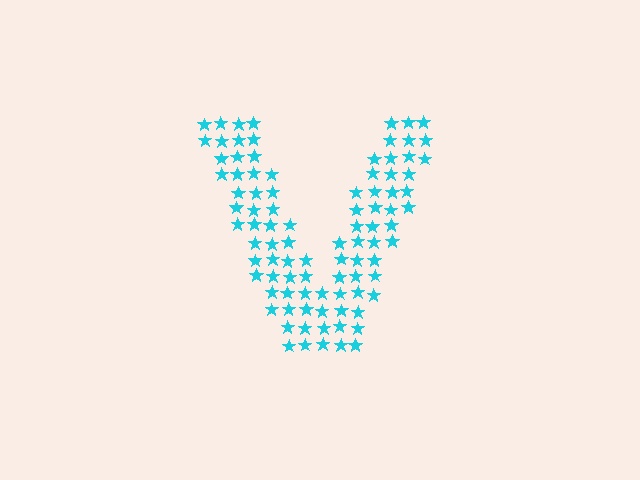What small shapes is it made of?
It is made of small stars.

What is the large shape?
The large shape is the letter V.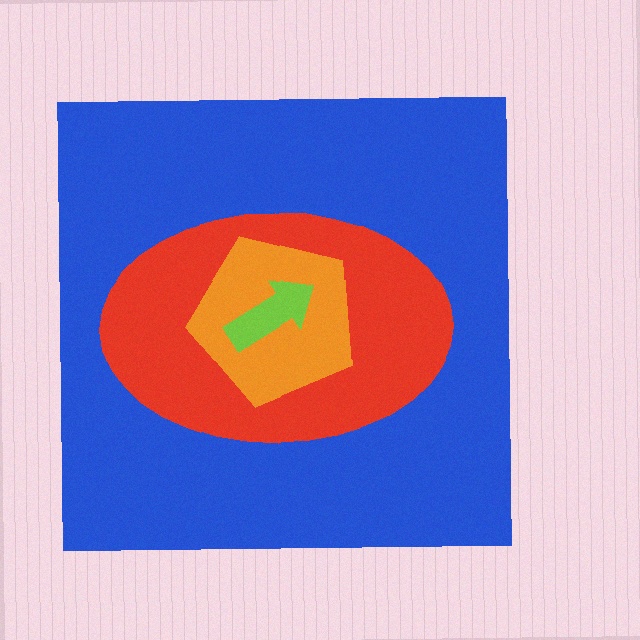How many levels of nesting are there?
4.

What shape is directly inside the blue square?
The red ellipse.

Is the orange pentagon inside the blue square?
Yes.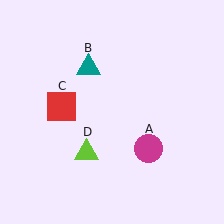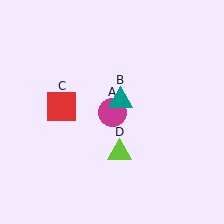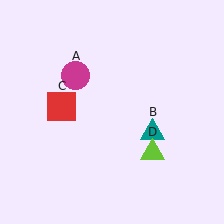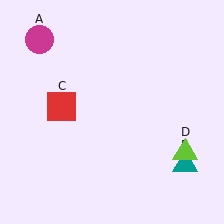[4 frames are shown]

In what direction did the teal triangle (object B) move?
The teal triangle (object B) moved down and to the right.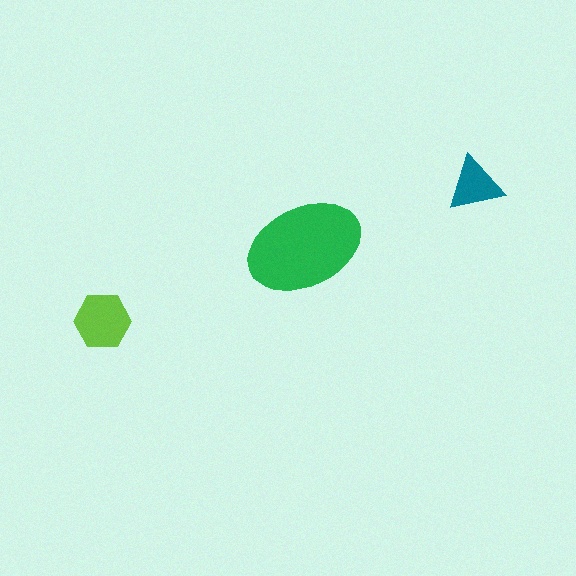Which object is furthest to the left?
The lime hexagon is leftmost.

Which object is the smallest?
The teal triangle.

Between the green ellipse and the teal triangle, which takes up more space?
The green ellipse.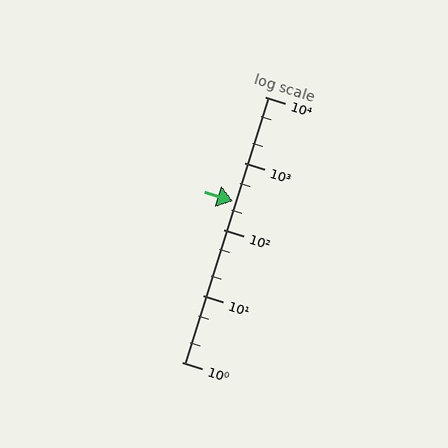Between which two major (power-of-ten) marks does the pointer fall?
The pointer is between 100 and 1000.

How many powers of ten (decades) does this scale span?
The scale spans 4 decades, from 1 to 10000.